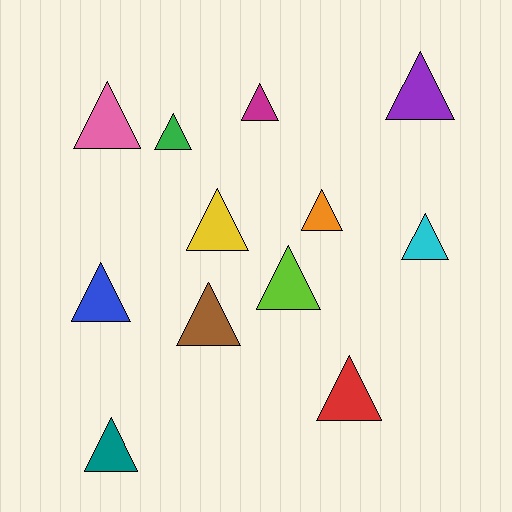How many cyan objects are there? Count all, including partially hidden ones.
There is 1 cyan object.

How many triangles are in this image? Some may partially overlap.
There are 12 triangles.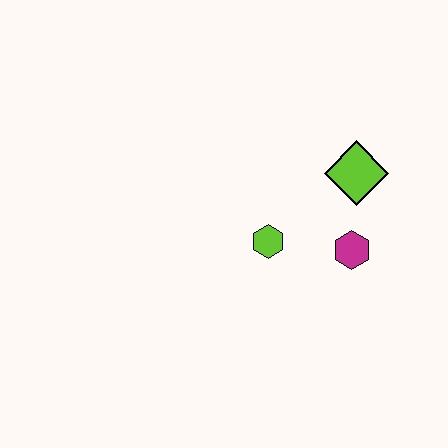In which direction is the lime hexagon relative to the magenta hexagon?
The lime hexagon is to the left of the magenta hexagon.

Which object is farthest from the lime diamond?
The lime hexagon is farthest from the lime diamond.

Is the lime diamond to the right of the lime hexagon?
Yes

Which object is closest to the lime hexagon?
The magenta hexagon is closest to the lime hexagon.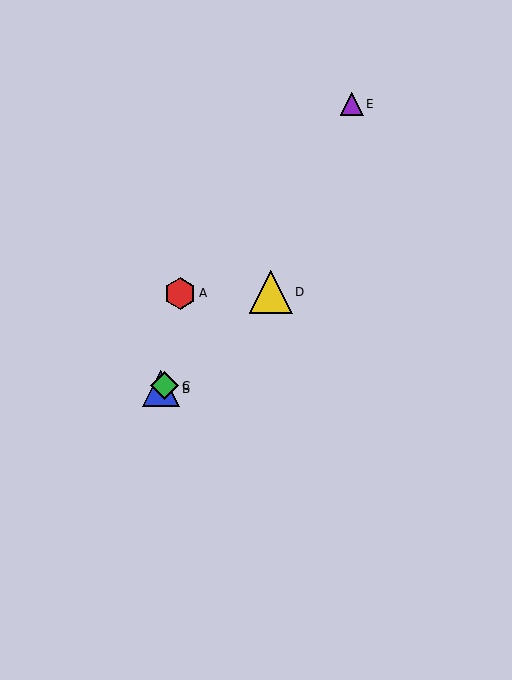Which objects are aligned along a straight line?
Objects B, C, D are aligned along a straight line.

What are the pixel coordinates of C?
Object C is at (165, 386).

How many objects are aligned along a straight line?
3 objects (B, C, D) are aligned along a straight line.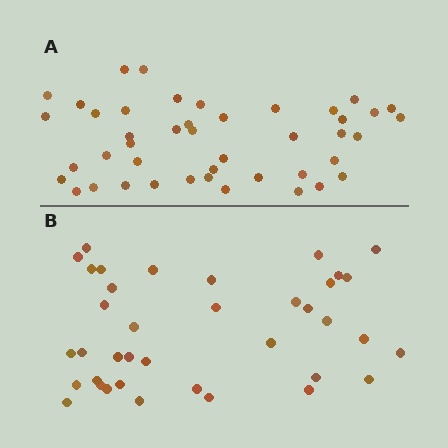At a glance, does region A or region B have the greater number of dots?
Region A (the top region) has more dots.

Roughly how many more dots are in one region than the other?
Region A has about 6 more dots than region B.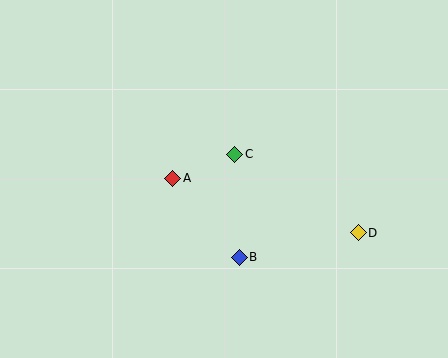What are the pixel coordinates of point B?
Point B is at (239, 257).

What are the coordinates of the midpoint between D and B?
The midpoint between D and B is at (299, 245).